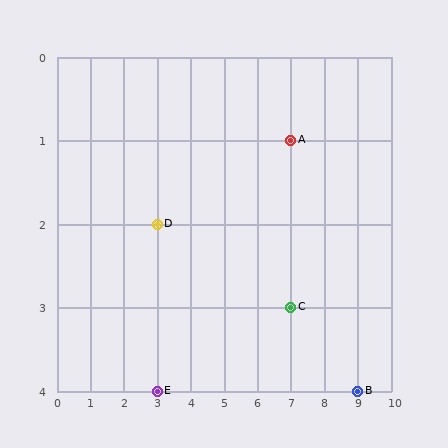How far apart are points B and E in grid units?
Points B and E are 6 columns apart.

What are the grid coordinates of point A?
Point A is at grid coordinates (7, 1).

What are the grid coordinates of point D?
Point D is at grid coordinates (3, 2).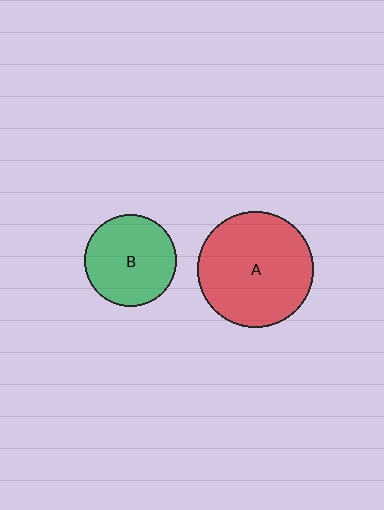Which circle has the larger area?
Circle A (red).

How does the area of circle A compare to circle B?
Approximately 1.6 times.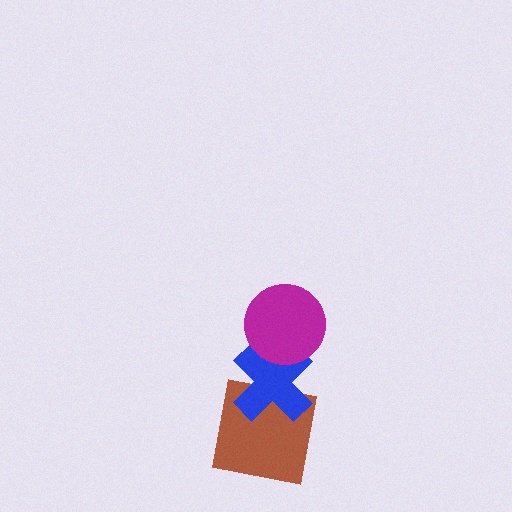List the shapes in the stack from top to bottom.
From top to bottom: the magenta circle, the blue cross, the brown square.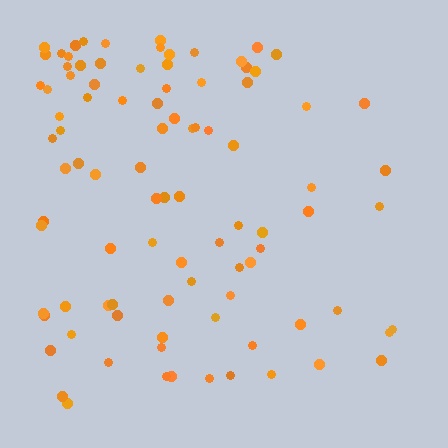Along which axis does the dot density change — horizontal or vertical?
Horizontal.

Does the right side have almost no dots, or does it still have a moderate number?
Still a moderate number, just noticeably fewer than the left.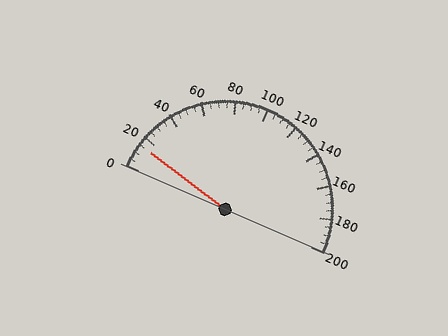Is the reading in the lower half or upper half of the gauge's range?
The reading is in the lower half of the range (0 to 200).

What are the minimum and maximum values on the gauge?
The gauge ranges from 0 to 200.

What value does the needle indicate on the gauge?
The needle indicates approximately 15.